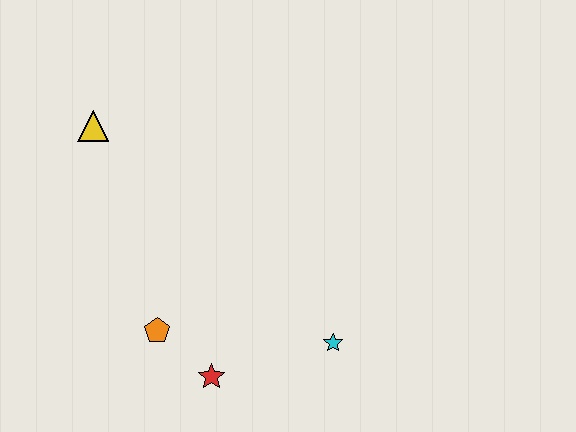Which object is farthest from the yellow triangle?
The cyan star is farthest from the yellow triangle.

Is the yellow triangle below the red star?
No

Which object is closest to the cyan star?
The red star is closest to the cyan star.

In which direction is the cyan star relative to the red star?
The cyan star is to the right of the red star.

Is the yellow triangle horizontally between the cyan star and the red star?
No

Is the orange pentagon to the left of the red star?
Yes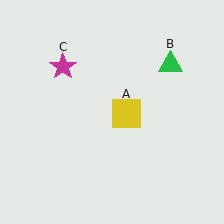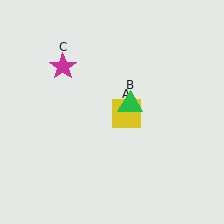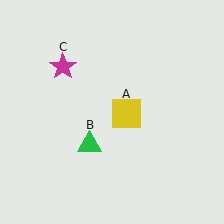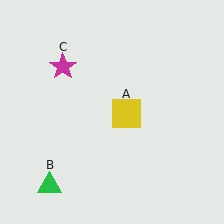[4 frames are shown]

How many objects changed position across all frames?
1 object changed position: green triangle (object B).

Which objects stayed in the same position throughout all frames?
Yellow square (object A) and magenta star (object C) remained stationary.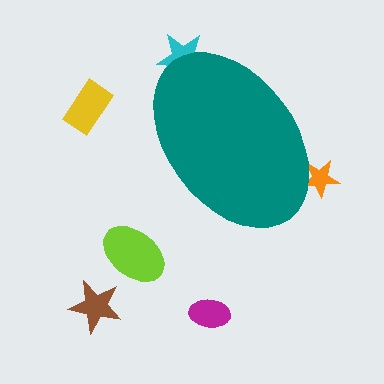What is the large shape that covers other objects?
A teal ellipse.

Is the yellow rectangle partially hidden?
No, the yellow rectangle is fully visible.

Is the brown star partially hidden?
No, the brown star is fully visible.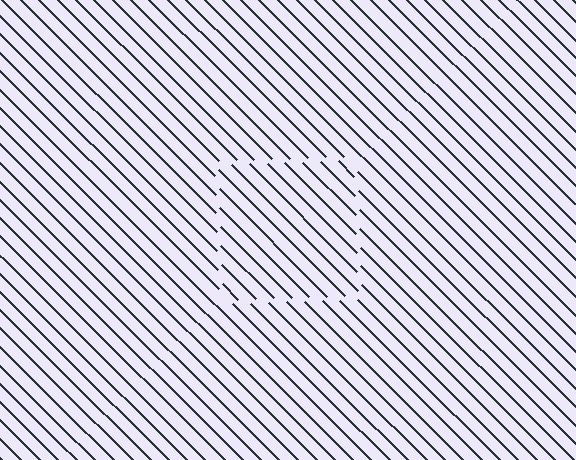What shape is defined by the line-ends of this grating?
An illusory square. The interior of the shape contains the same grating, shifted by half a period — the contour is defined by the phase discontinuity where line-ends from the inner and outer gratings abut.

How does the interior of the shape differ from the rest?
The interior of the shape contains the same grating, shifted by half a period — the contour is defined by the phase discontinuity where line-ends from the inner and outer gratings abut.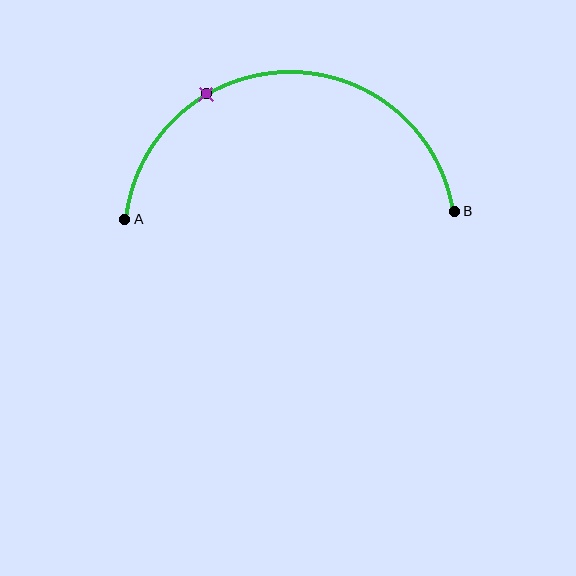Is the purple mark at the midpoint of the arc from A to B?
No. The purple mark lies on the arc but is closer to endpoint A. The arc midpoint would be at the point on the curve equidistant along the arc from both A and B.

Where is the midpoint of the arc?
The arc midpoint is the point on the curve farthest from the straight line joining A and B. It sits above that line.